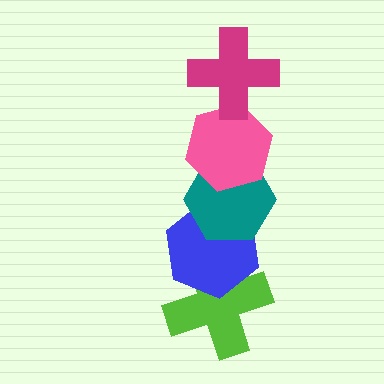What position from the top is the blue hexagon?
The blue hexagon is 4th from the top.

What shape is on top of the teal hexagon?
The pink hexagon is on top of the teal hexagon.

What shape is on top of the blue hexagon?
The teal hexagon is on top of the blue hexagon.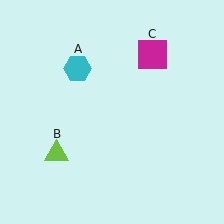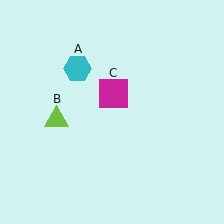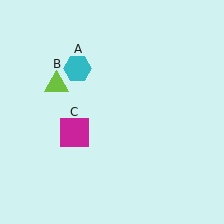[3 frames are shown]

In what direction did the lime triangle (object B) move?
The lime triangle (object B) moved up.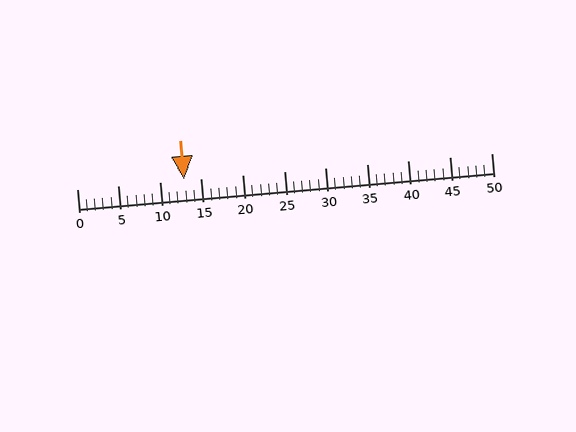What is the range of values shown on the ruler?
The ruler shows values from 0 to 50.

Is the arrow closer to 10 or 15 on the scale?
The arrow is closer to 15.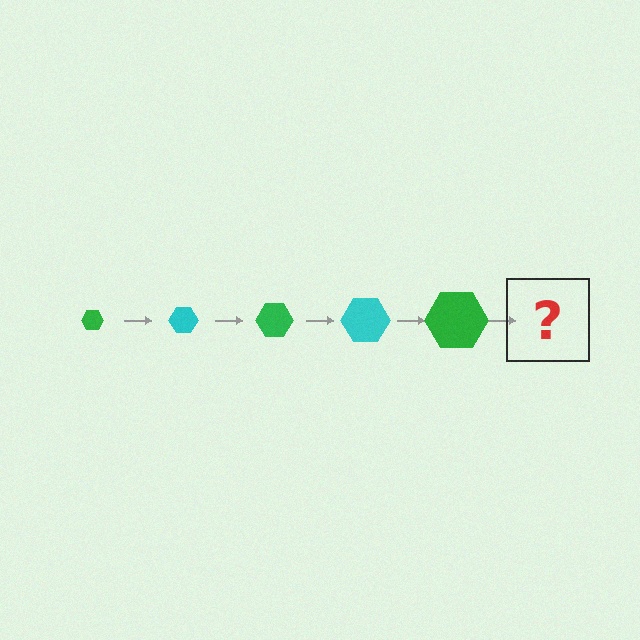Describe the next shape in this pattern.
It should be a cyan hexagon, larger than the previous one.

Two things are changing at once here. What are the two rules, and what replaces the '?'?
The two rules are that the hexagon grows larger each step and the color cycles through green and cyan. The '?' should be a cyan hexagon, larger than the previous one.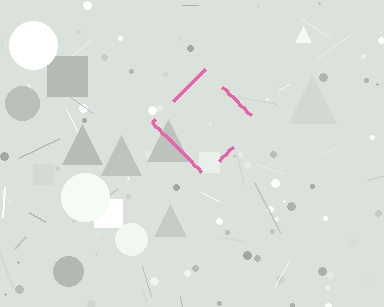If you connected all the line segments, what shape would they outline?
They would outline a diamond.